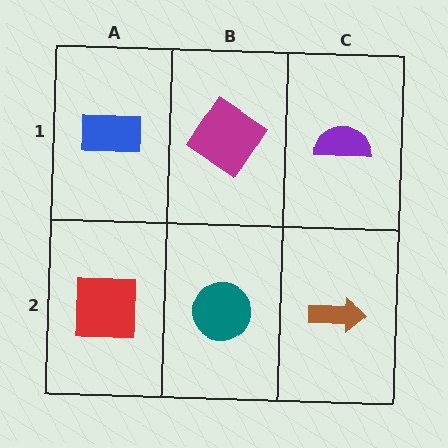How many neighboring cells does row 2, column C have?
2.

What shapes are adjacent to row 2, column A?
A blue rectangle (row 1, column A), a teal circle (row 2, column B).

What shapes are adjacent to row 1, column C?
A brown arrow (row 2, column C), a magenta diamond (row 1, column B).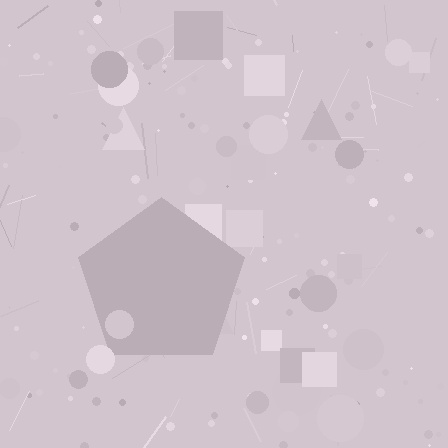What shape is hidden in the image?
A pentagon is hidden in the image.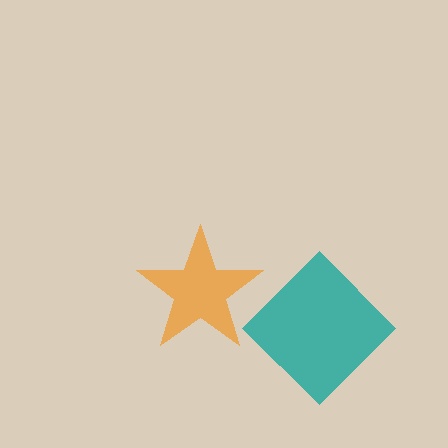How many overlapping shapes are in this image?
There are 2 overlapping shapes in the image.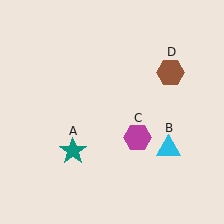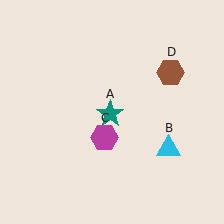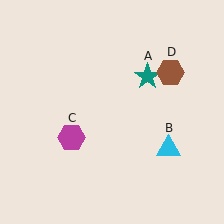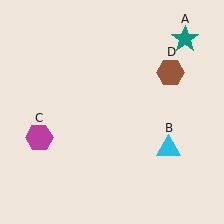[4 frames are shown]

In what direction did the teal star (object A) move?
The teal star (object A) moved up and to the right.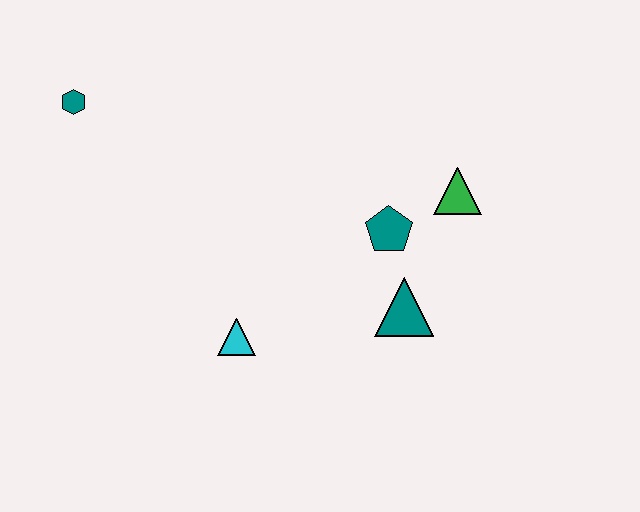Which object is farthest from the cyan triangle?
The teal hexagon is farthest from the cyan triangle.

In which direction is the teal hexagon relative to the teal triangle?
The teal hexagon is to the left of the teal triangle.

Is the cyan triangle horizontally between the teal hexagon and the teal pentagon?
Yes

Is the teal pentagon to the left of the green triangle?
Yes